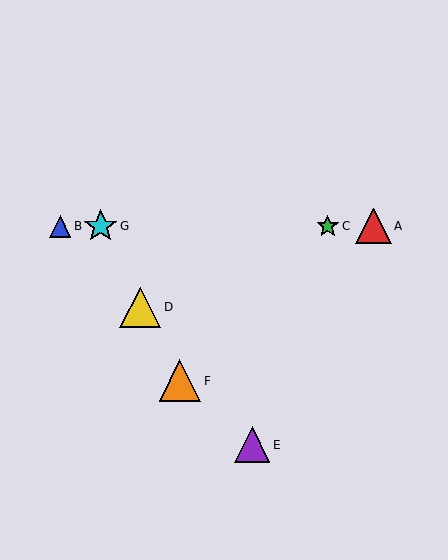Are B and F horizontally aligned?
No, B is at y≈226 and F is at y≈381.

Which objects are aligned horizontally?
Objects A, B, C, G are aligned horizontally.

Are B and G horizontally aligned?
Yes, both are at y≈226.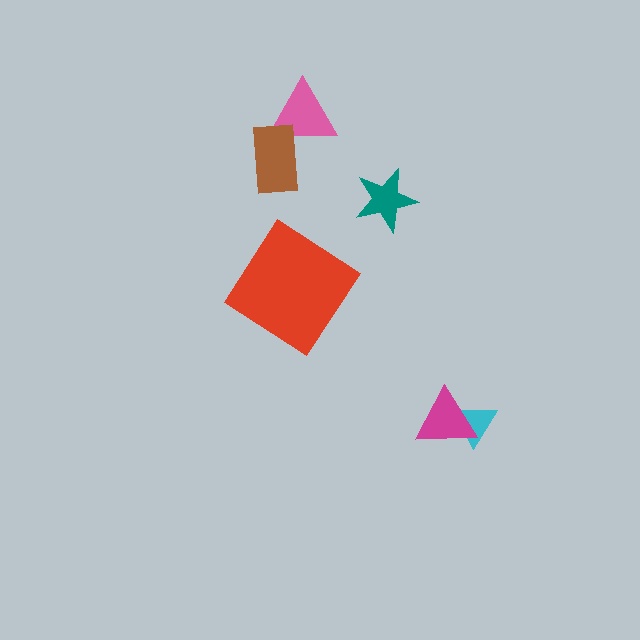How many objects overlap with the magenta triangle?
1 object overlaps with the magenta triangle.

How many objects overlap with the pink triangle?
1 object overlaps with the pink triangle.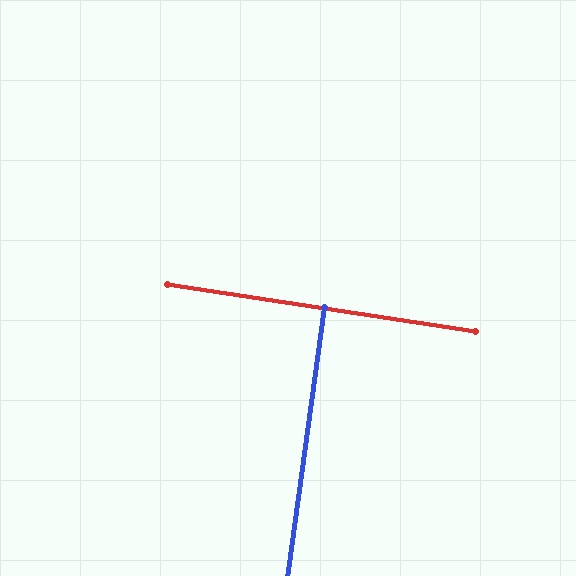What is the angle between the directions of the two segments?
Approximately 89 degrees.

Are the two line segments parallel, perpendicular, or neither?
Perpendicular — they meet at approximately 89°.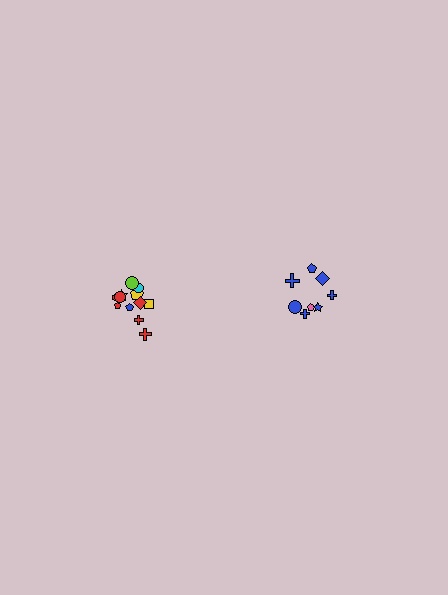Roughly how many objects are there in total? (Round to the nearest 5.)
Roughly 20 objects in total.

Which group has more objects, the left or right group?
The left group.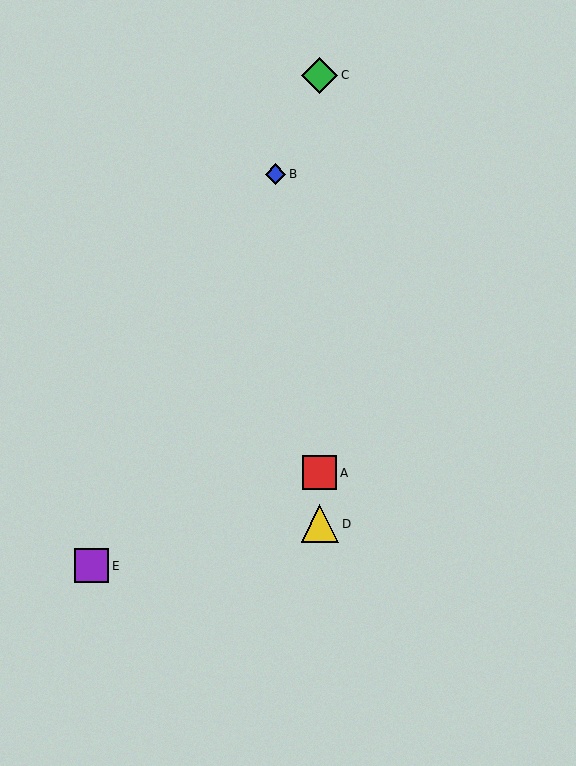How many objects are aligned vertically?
3 objects (A, C, D) are aligned vertically.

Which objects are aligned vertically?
Objects A, C, D are aligned vertically.